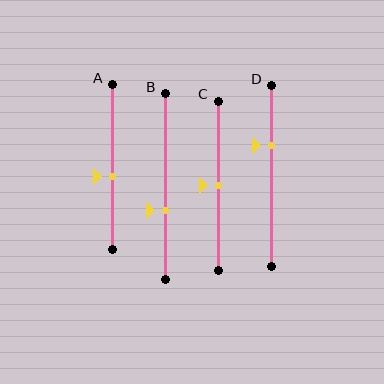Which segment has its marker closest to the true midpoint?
Segment C has its marker closest to the true midpoint.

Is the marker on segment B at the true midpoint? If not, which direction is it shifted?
No, the marker on segment B is shifted downward by about 13% of the segment length.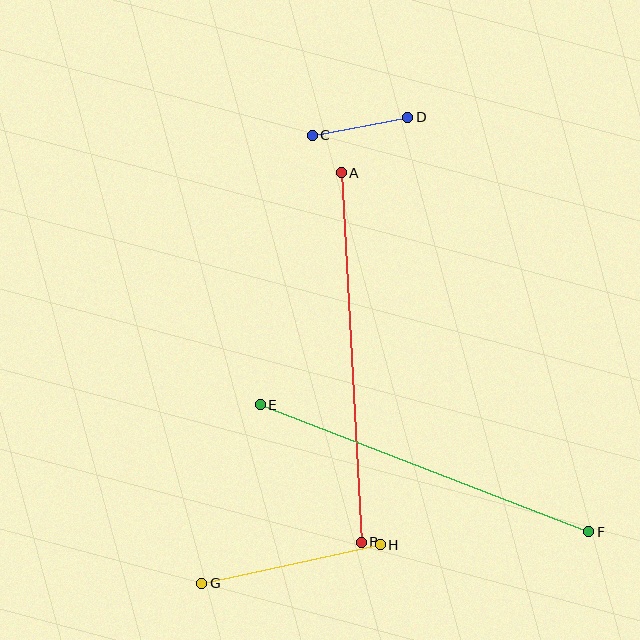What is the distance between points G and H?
The distance is approximately 183 pixels.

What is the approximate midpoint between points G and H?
The midpoint is at approximately (291, 564) pixels.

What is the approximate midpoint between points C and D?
The midpoint is at approximately (360, 126) pixels.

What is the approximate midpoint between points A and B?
The midpoint is at approximately (351, 357) pixels.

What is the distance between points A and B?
The distance is approximately 370 pixels.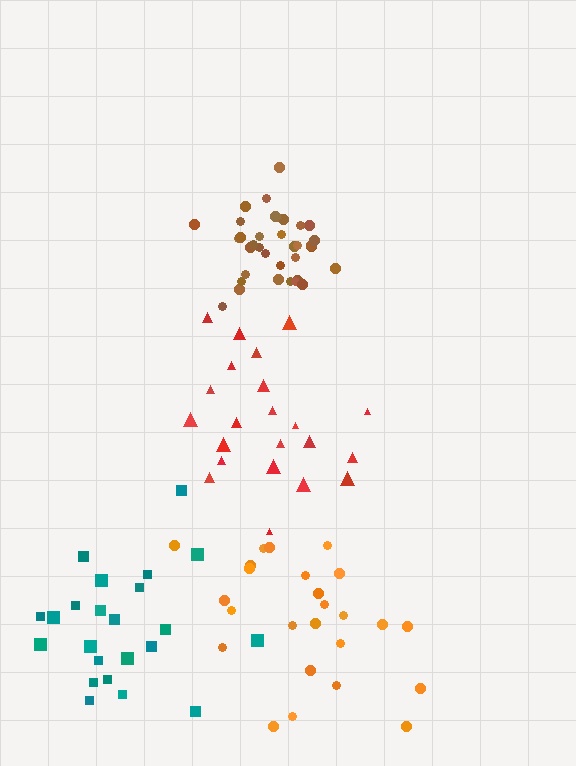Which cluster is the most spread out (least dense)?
Teal.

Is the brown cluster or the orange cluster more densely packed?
Brown.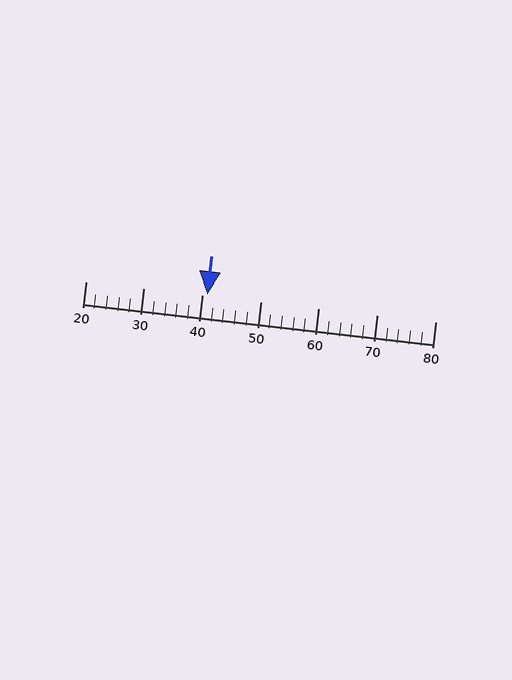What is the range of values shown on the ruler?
The ruler shows values from 20 to 80.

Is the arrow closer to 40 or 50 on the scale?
The arrow is closer to 40.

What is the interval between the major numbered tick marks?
The major tick marks are spaced 10 units apart.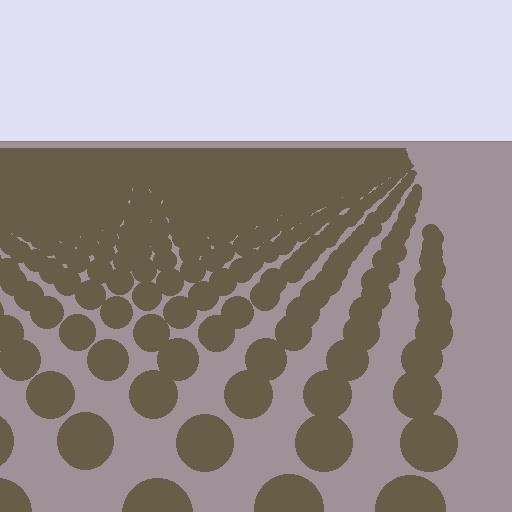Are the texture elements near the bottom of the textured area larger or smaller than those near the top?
Larger. Near the bottom, elements are closer to the viewer and appear at a bigger on-screen size.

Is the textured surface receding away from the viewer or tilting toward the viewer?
The surface is receding away from the viewer. Texture elements get smaller and denser toward the top.